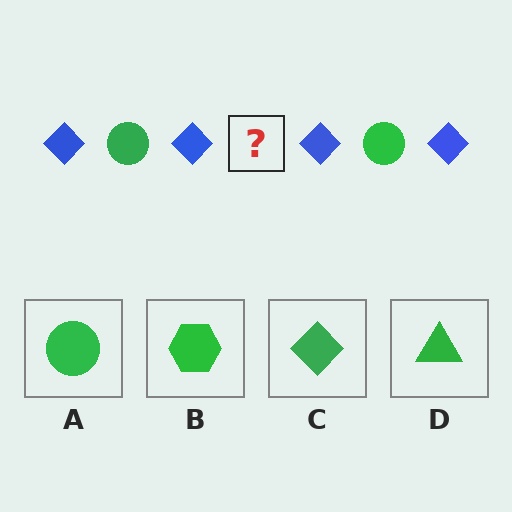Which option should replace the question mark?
Option A.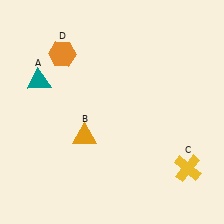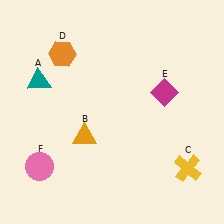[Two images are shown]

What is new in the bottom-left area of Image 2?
A pink circle (F) was added in the bottom-left area of Image 2.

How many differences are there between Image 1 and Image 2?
There are 2 differences between the two images.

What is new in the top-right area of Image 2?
A magenta diamond (E) was added in the top-right area of Image 2.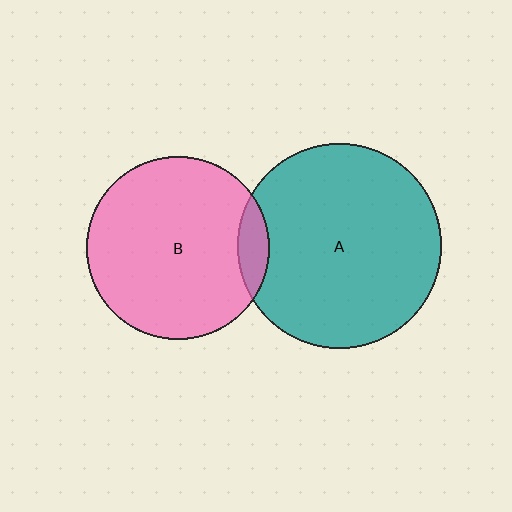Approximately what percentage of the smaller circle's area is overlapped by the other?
Approximately 10%.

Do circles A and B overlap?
Yes.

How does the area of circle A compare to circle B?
Approximately 1.2 times.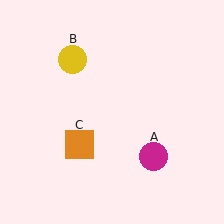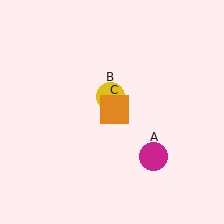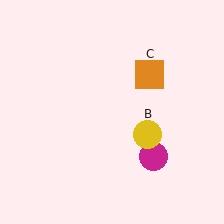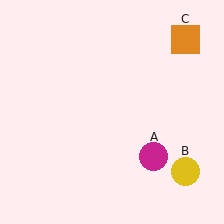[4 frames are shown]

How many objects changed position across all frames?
2 objects changed position: yellow circle (object B), orange square (object C).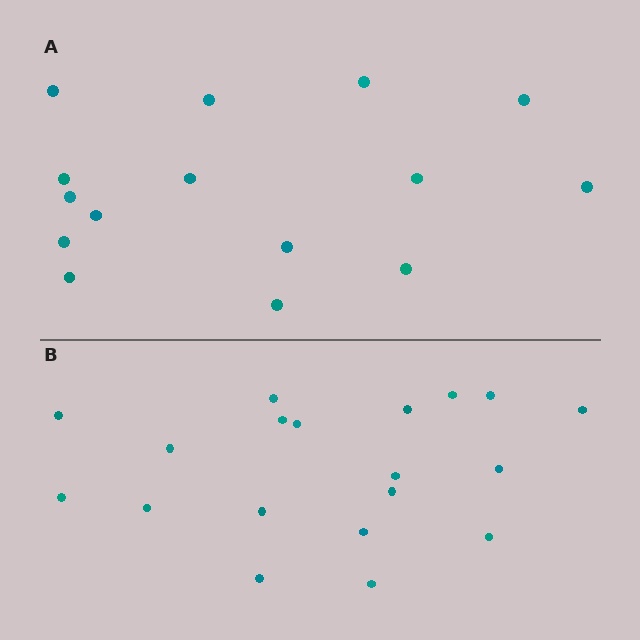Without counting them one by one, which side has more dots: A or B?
Region B (the bottom region) has more dots.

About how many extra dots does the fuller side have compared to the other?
Region B has about 4 more dots than region A.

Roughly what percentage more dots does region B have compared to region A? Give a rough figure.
About 25% more.